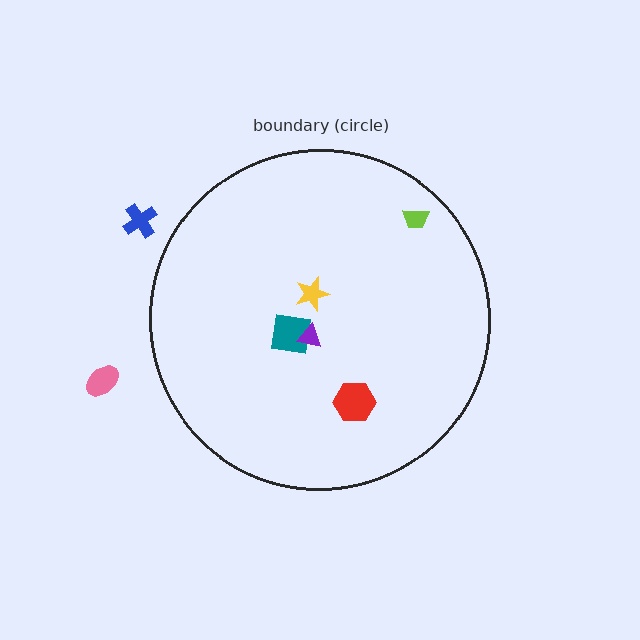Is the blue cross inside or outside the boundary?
Outside.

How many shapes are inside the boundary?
5 inside, 2 outside.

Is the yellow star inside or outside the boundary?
Inside.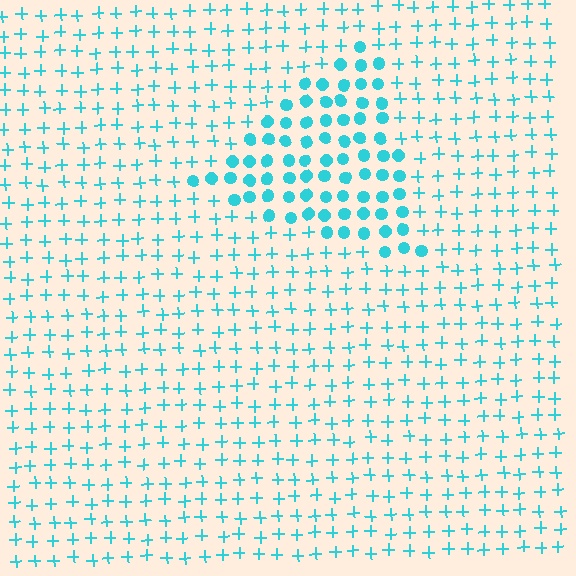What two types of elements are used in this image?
The image uses circles inside the triangle region and plus signs outside it.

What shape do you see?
I see a triangle.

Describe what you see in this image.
The image is filled with small cyan elements arranged in a uniform grid. A triangle-shaped region contains circles, while the surrounding area contains plus signs. The boundary is defined purely by the change in element shape.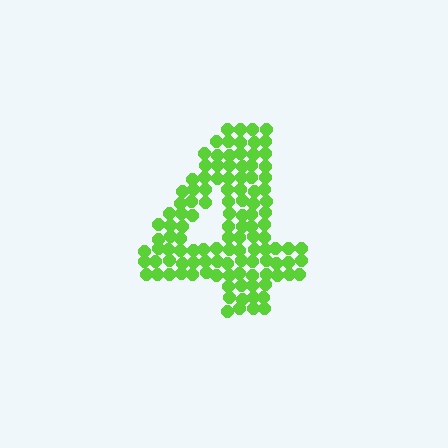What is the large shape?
The large shape is the digit 4.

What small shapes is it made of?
It is made of small circles.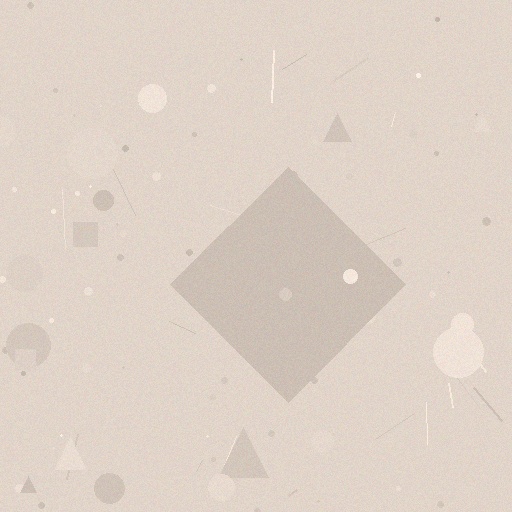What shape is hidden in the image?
A diamond is hidden in the image.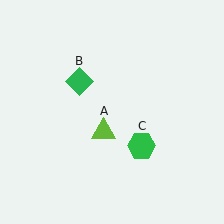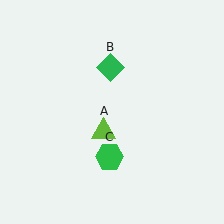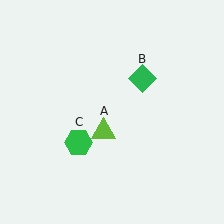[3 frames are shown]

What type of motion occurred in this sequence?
The green diamond (object B), green hexagon (object C) rotated clockwise around the center of the scene.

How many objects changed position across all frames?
2 objects changed position: green diamond (object B), green hexagon (object C).